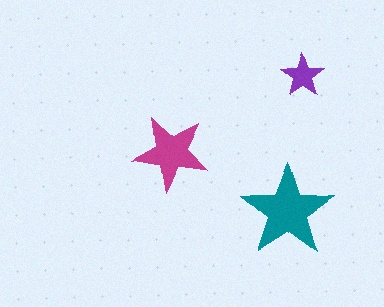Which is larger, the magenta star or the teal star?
The teal one.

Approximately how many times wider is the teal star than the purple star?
About 2 times wider.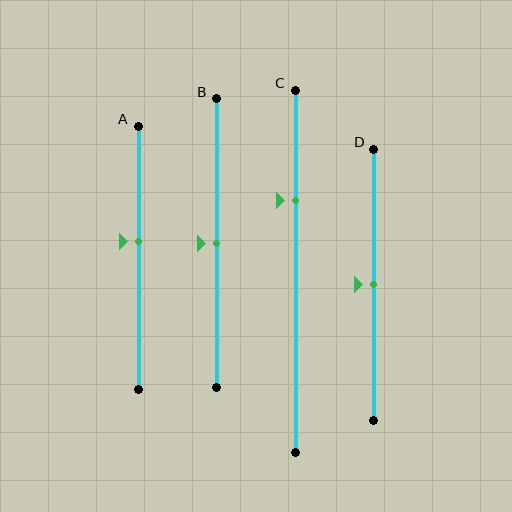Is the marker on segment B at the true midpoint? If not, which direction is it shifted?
Yes, the marker on segment B is at the true midpoint.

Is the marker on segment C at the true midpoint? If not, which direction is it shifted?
No, the marker on segment C is shifted upward by about 20% of the segment length.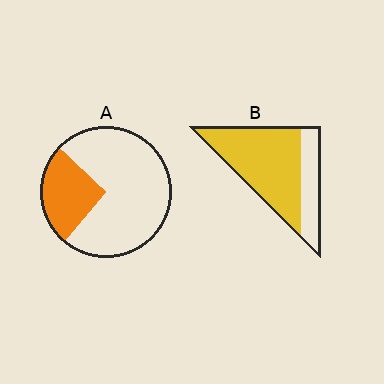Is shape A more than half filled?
No.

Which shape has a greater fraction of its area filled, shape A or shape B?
Shape B.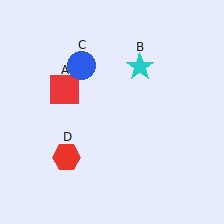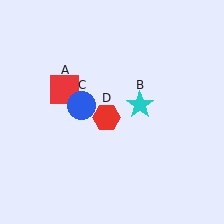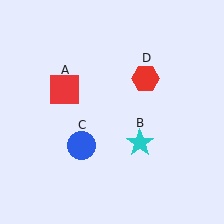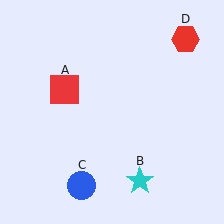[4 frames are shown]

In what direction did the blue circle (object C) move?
The blue circle (object C) moved down.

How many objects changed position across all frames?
3 objects changed position: cyan star (object B), blue circle (object C), red hexagon (object D).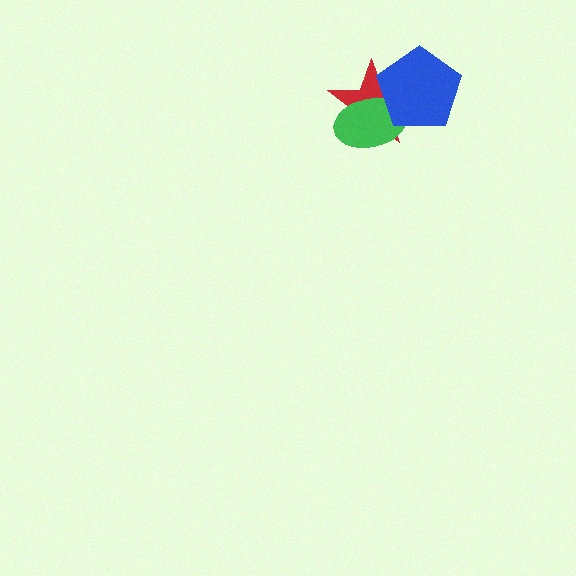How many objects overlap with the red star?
2 objects overlap with the red star.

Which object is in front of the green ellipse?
The blue pentagon is in front of the green ellipse.